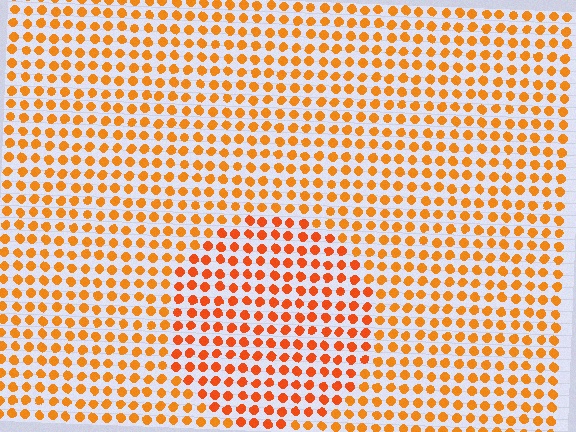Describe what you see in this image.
The image is filled with small orange elements in a uniform arrangement. A circle-shaped region is visible where the elements are tinted to a slightly different hue, forming a subtle color boundary.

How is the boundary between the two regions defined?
The boundary is defined purely by a slight shift in hue (about 17 degrees). Spacing, size, and orientation are identical on both sides.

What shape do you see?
I see a circle.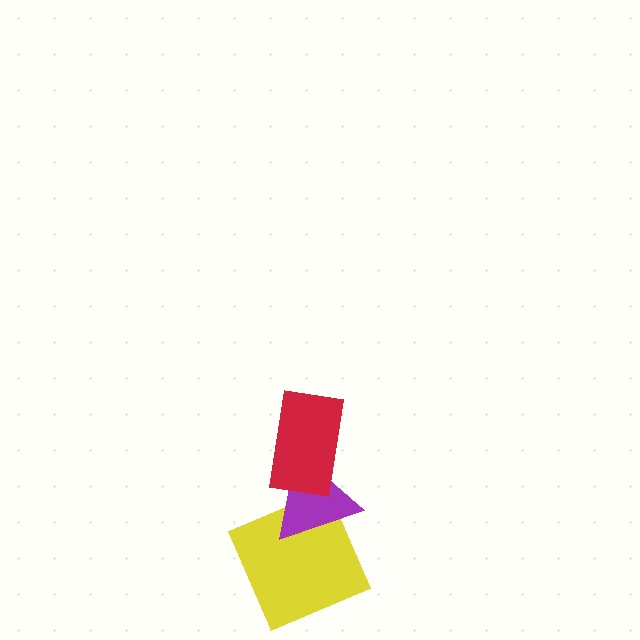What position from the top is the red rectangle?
The red rectangle is 1st from the top.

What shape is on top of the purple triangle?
The red rectangle is on top of the purple triangle.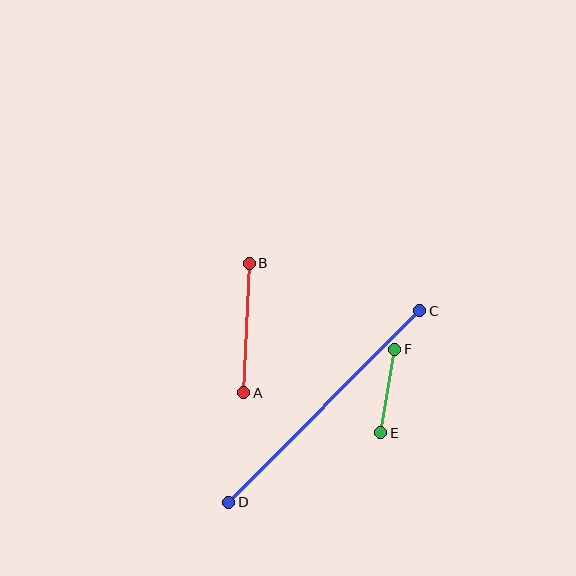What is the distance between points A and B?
The distance is approximately 130 pixels.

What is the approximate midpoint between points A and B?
The midpoint is at approximately (246, 328) pixels.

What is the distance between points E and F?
The distance is approximately 85 pixels.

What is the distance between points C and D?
The distance is approximately 271 pixels.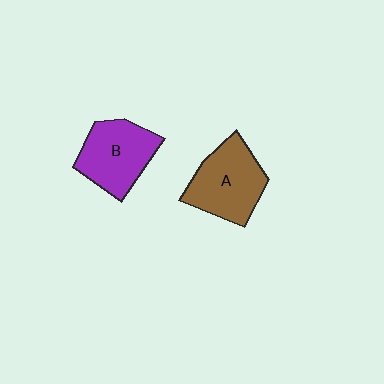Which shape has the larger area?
Shape A (brown).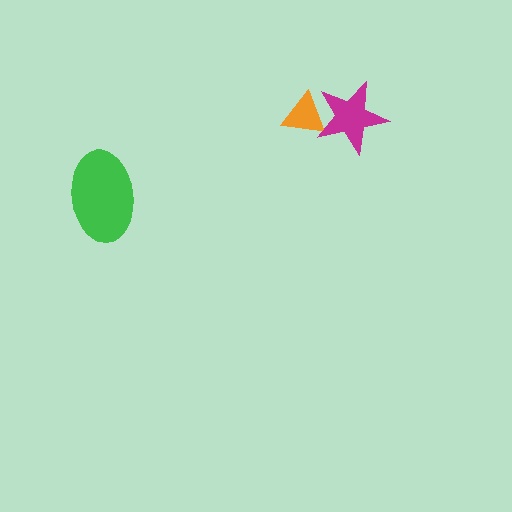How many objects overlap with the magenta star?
1 object overlaps with the magenta star.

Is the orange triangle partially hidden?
Yes, it is partially covered by another shape.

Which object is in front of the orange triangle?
The magenta star is in front of the orange triangle.